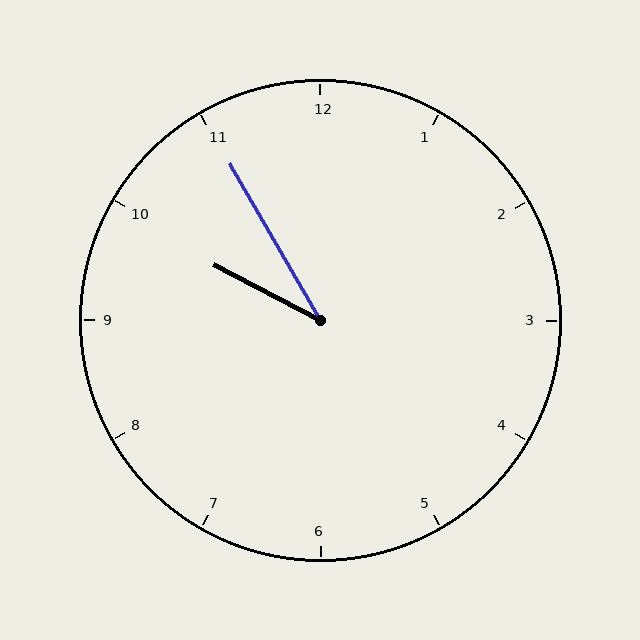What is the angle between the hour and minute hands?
Approximately 32 degrees.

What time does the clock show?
9:55.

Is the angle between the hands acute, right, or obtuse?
It is acute.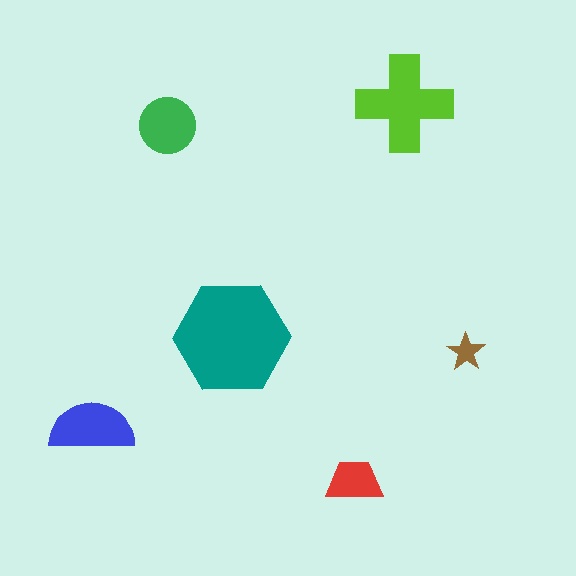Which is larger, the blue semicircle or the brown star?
The blue semicircle.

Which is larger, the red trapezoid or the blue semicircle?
The blue semicircle.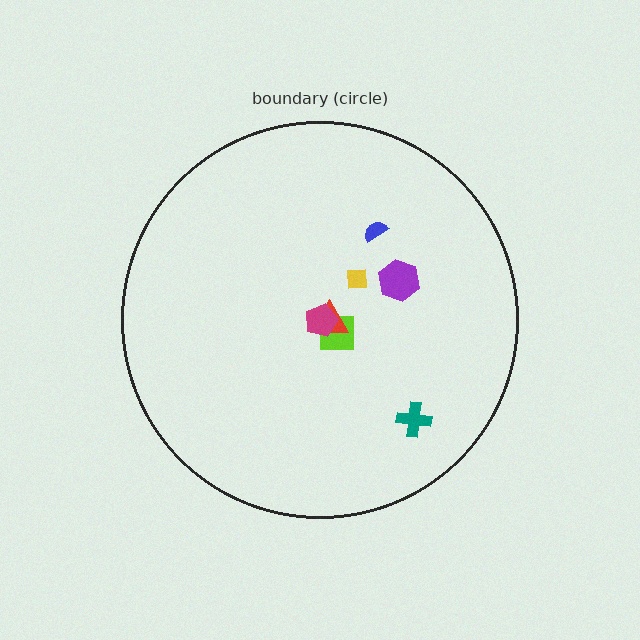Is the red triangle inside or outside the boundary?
Inside.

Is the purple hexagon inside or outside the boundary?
Inside.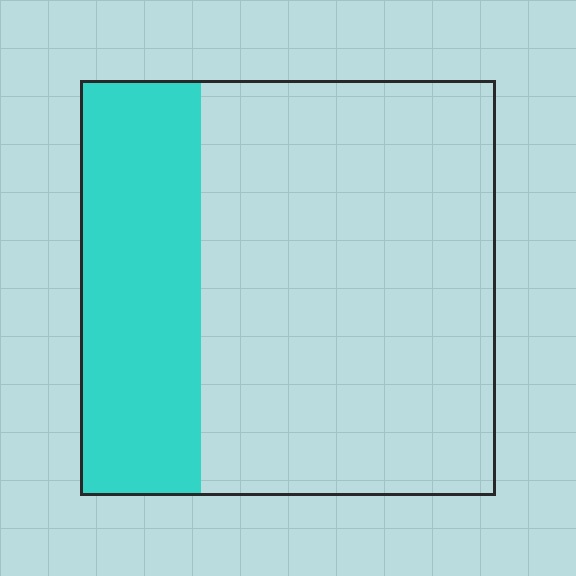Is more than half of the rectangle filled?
No.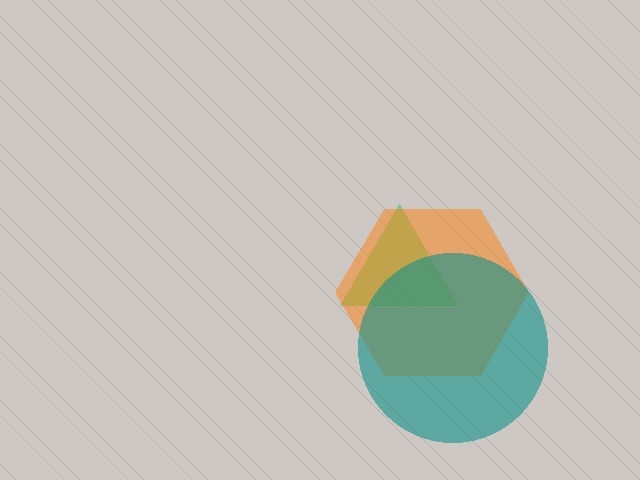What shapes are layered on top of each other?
The layered shapes are: a green triangle, an orange hexagon, a teal circle.